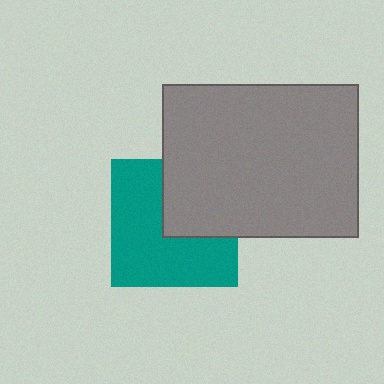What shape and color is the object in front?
The object in front is a gray rectangle.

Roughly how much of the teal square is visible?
About half of it is visible (roughly 63%).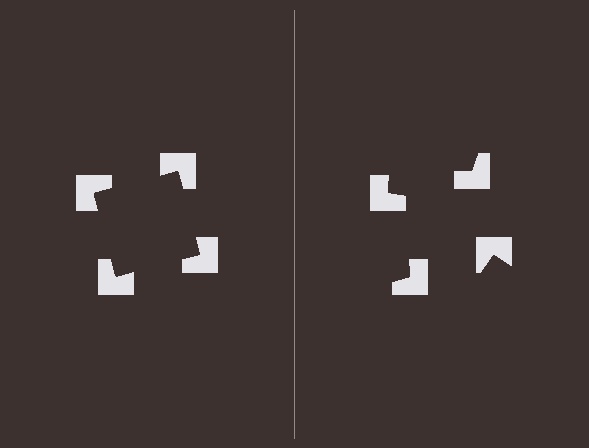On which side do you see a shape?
An illusory square appears on the left side. On the right side the wedge cuts are rotated, so no coherent shape forms.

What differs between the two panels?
The notched squares are positioned identically on both sides; only the wedge orientations differ. On the left they align to a square; on the right they are misaligned.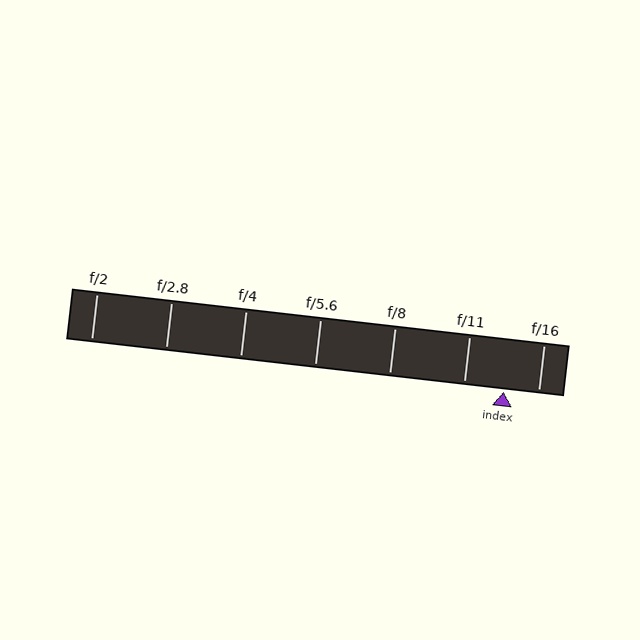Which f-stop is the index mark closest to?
The index mark is closest to f/16.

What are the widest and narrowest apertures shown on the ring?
The widest aperture shown is f/2 and the narrowest is f/16.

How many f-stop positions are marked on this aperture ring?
There are 7 f-stop positions marked.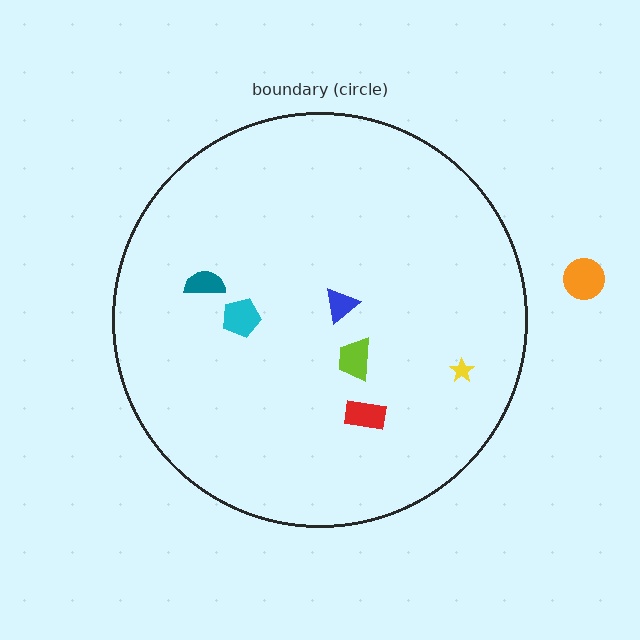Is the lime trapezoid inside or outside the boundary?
Inside.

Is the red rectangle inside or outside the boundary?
Inside.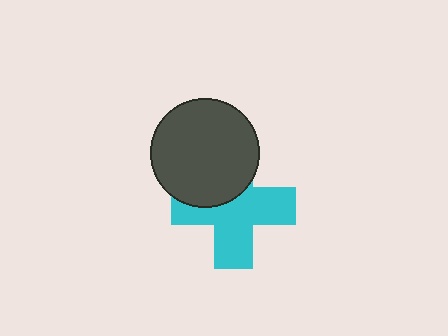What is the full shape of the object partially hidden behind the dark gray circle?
The partially hidden object is a cyan cross.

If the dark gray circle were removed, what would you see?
You would see the complete cyan cross.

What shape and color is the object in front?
The object in front is a dark gray circle.